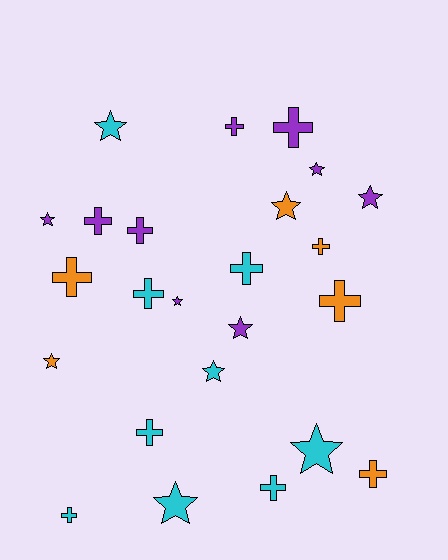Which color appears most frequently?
Cyan, with 9 objects.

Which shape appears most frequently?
Cross, with 13 objects.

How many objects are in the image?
There are 24 objects.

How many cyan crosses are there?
There are 5 cyan crosses.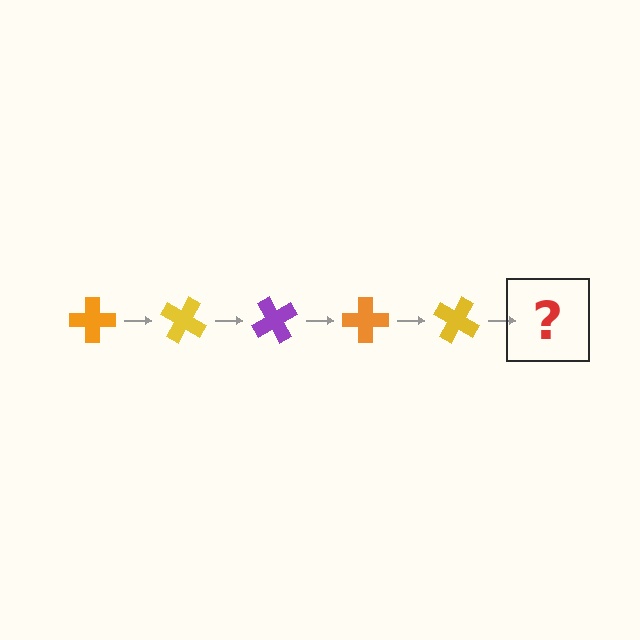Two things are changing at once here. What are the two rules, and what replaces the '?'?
The two rules are that it rotates 30 degrees each step and the color cycles through orange, yellow, and purple. The '?' should be a purple cross, rotated 150 degrees from the start.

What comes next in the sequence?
The next element should be a purple cross, rotated 150 degrees from the start.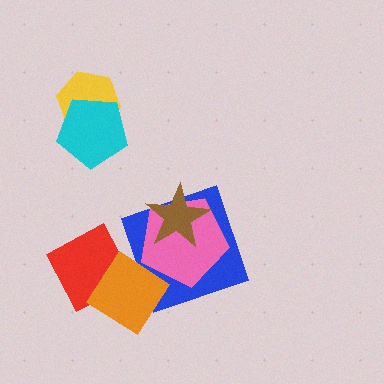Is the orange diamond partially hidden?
No, no other shape covers it.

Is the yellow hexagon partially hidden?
Yes, it is partially covered by another shape.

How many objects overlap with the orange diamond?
3 objects overlap with the orange diamond.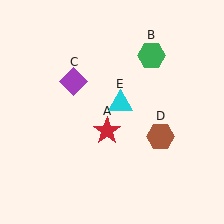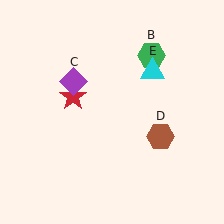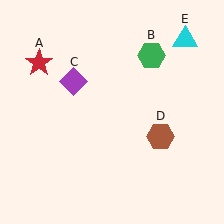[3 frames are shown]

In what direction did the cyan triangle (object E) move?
The cyan triangle (object E) moved up and to the right.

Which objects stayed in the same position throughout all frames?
Green hexagon (object B) and purple diamond (object C) and brown hexagon (object D) remained stationary.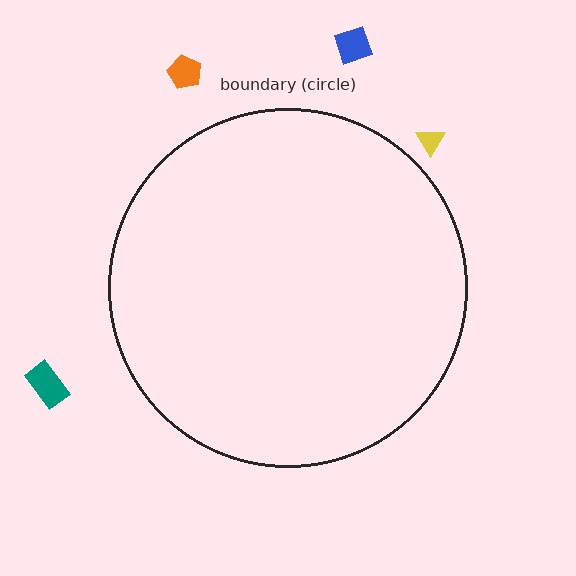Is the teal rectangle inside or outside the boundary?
Outside.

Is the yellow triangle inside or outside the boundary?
Outside.